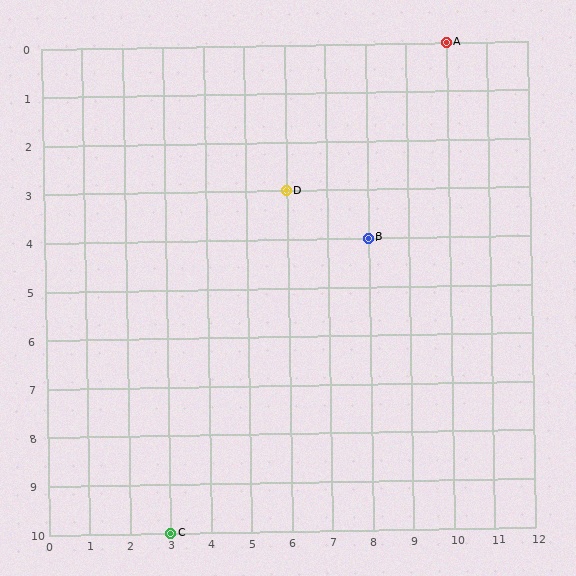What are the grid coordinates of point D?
Point D is at grid coordinates (6, 3).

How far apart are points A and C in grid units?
Points A and C are 7 columns and 10 rows apart (about 12.2 grid units diagonally).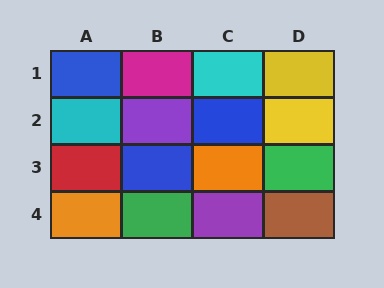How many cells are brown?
1 cell is brown.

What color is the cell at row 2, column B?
Purple.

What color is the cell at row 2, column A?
Cyan.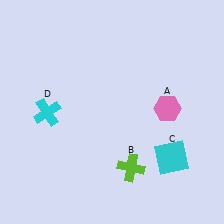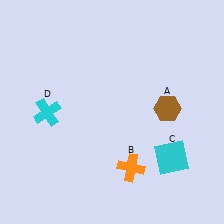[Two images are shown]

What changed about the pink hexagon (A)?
In Image 1, A is pink. In Image 2, it changed to brown.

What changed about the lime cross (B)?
In Image 1, B is lime. In Image 2, it changed to orange.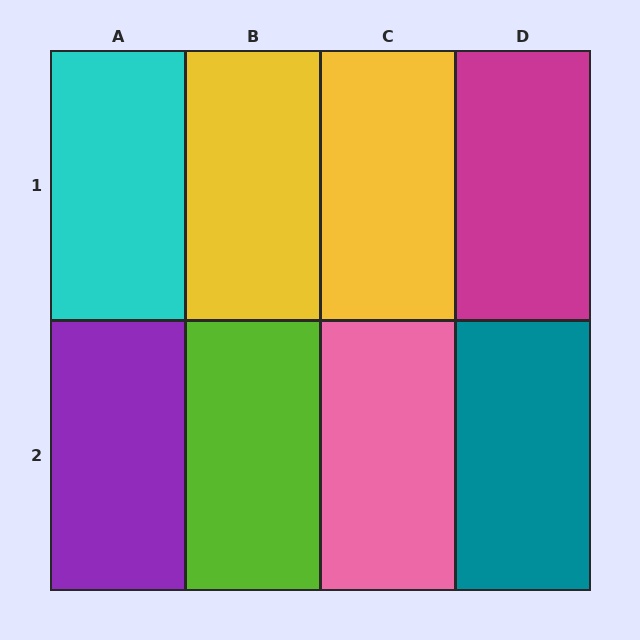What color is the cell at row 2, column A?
Purple.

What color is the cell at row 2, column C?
Pink.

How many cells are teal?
1 cell is teal.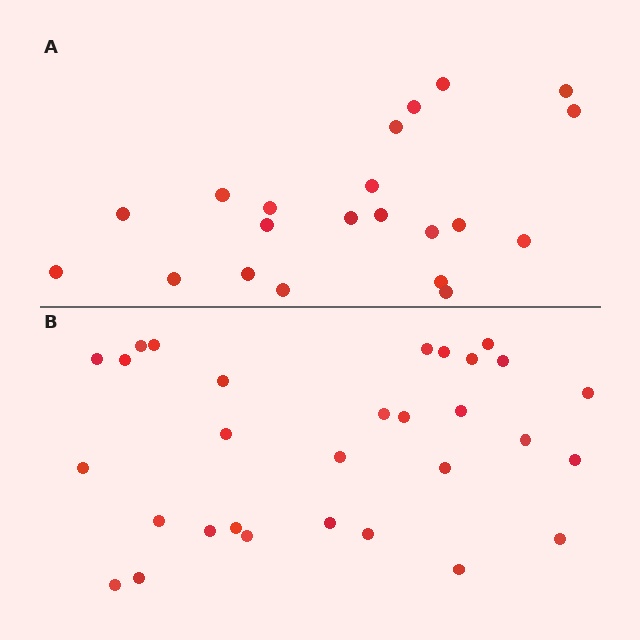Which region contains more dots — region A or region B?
Region B (the bottom region) has more dots.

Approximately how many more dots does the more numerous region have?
Region B has roughly 8 or so more dots than region A.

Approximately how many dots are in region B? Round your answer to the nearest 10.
About 30 dots.